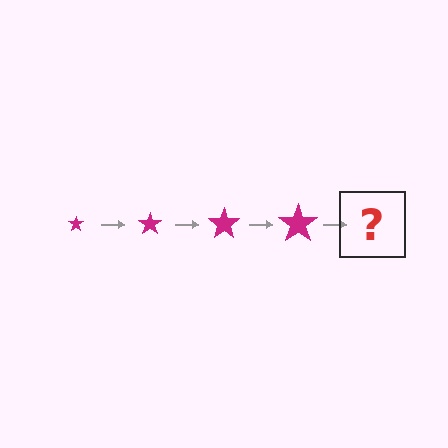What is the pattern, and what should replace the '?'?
The pattern is that the star gets progressively larger each step. The '?' should be a magenta star, larger than the previous one.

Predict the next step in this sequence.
The next step is a magenta star, larger than the previous one.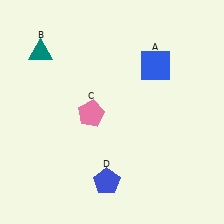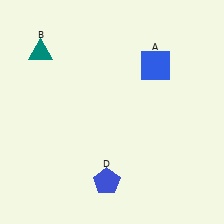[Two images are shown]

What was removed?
The pink pentagon (C) was removed in Image 2.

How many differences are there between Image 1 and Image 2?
There is 1 difference between the two images.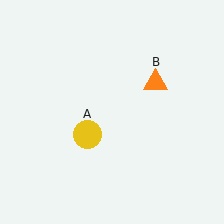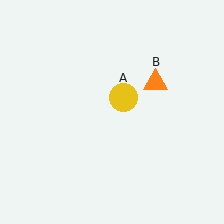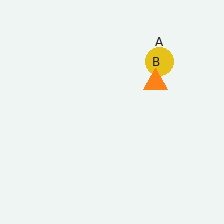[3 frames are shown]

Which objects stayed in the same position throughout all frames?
Orange triangle (object B) remained stationary.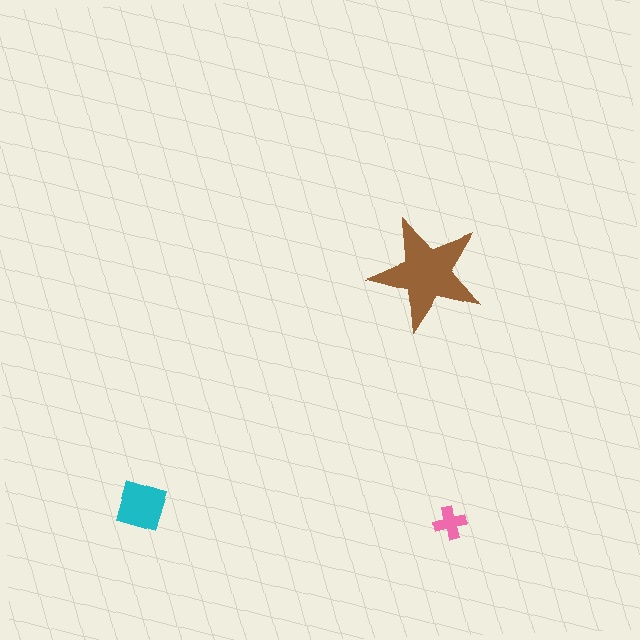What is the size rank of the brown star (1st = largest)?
1st.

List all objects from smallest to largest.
The pink cross, the cyan square, the brown star.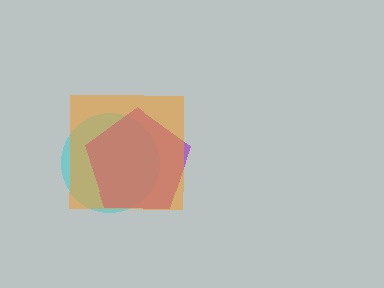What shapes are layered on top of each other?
The layered shapes are: a cyan circle, a purple pentagon, an orange square.